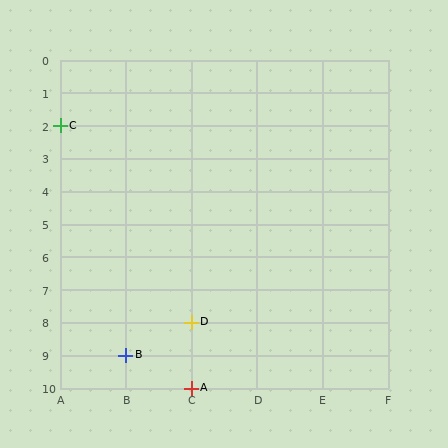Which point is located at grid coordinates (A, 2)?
Point C is at (A, 2).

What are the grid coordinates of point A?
Point A is at grid coordinates (C, 10).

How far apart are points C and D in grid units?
Points C and D are 2 columns and 6 rows apart (about 6.3 grid units diagonally).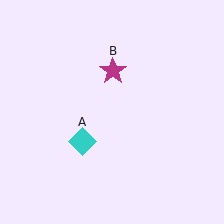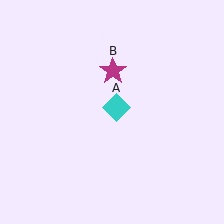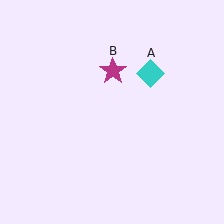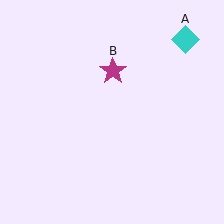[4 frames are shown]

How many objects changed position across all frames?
1 object changed position: cyan diamond (object A).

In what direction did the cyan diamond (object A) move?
The cyan diamond (object A) moved up and to the right.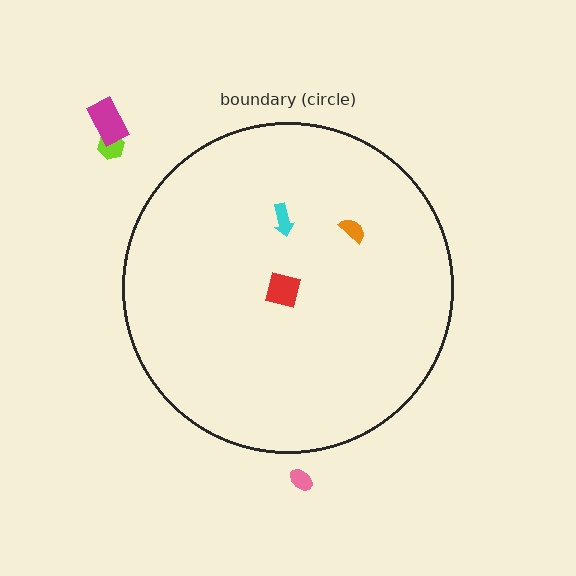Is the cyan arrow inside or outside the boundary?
Inside.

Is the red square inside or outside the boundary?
Inside.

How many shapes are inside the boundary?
3 inside, 3 outside.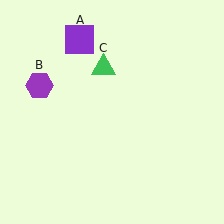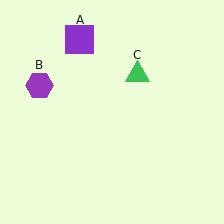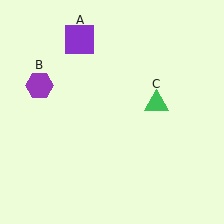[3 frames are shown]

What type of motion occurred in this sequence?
The green triangle (object C) rotated clockwise around the center of the scene.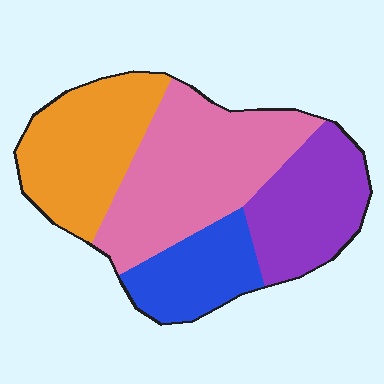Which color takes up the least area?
Blue, at roughly 15%.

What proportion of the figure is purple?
Purple covers around 20% of the figure.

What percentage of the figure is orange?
Orange covers around 25% of the figure.